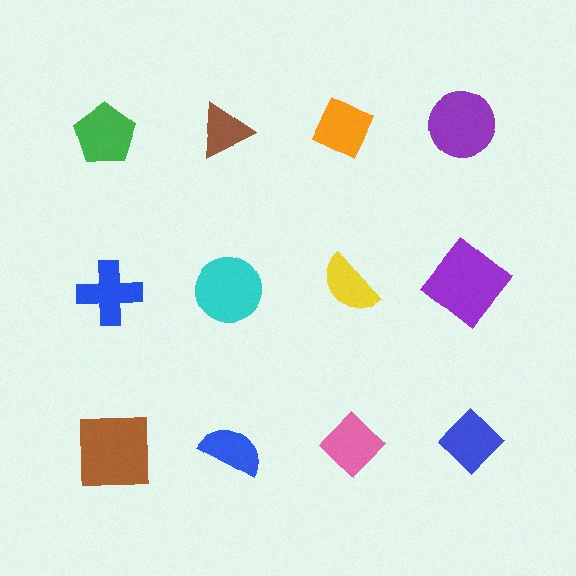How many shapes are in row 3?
4 shapes.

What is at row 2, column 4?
A purple diamond.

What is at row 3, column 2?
A blue semicircle.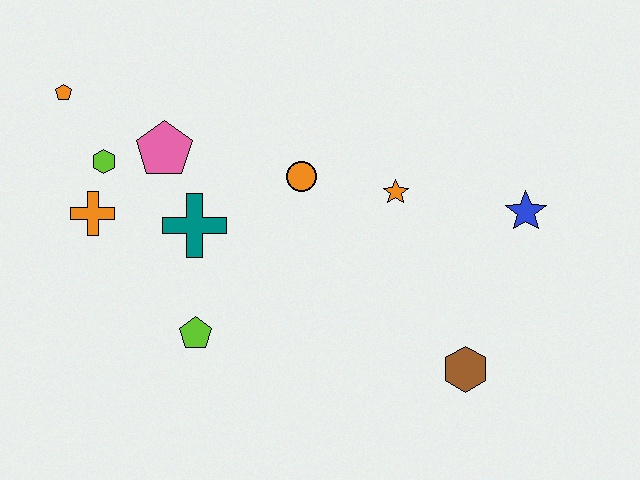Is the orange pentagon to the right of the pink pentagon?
No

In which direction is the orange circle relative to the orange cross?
The orange circle is to the right of the orange cross.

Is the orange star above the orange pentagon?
No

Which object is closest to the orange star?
The orange circle is closest to the orange star.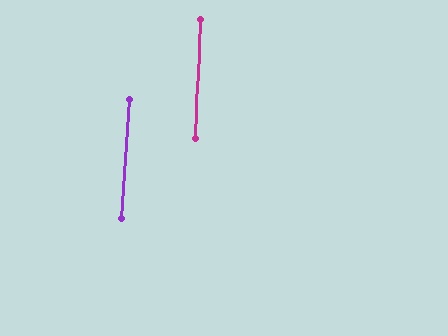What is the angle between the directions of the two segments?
Approximately 2 degrees.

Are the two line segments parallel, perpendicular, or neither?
Parallel — their directions differ by only 1.8°.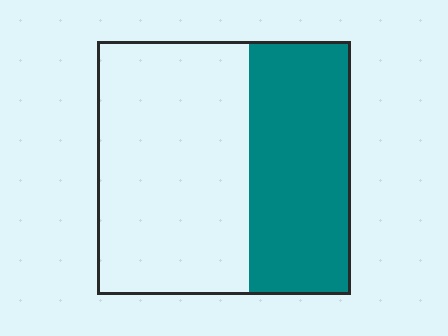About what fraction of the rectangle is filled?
About two fifths (2/5).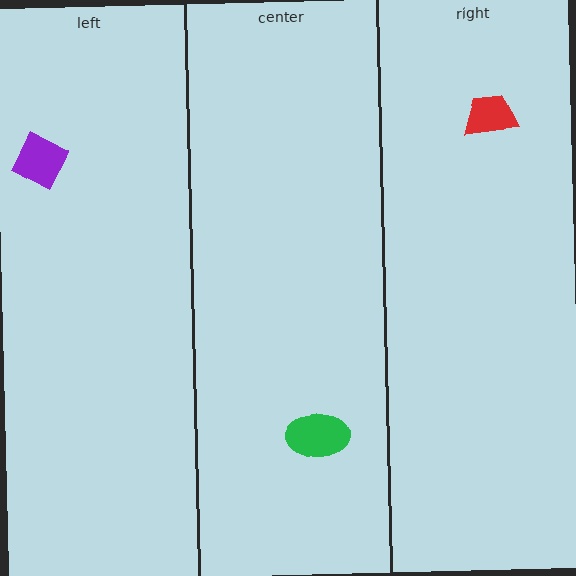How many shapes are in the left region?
1.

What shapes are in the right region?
The red trapezoid.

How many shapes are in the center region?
1.